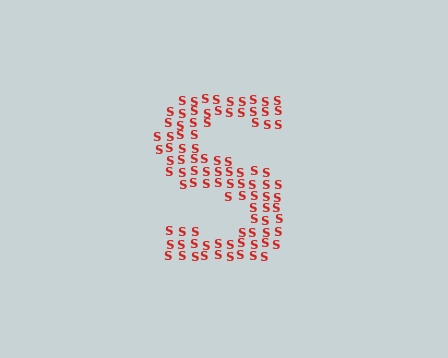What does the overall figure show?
The overall figure shows the letter S.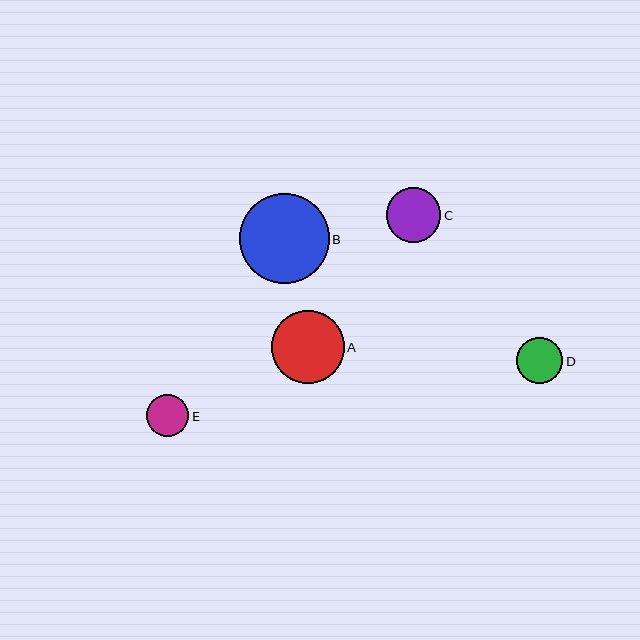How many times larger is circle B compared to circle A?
Circle B is approximately 1.2 times the size of circle A.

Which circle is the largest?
Circle B is the largest with a size of approximately 90 pixels.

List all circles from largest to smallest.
From largest to smallest: B, A, C, D, E.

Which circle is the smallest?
Circle E is the smallest with a size of approximately 42 pixels.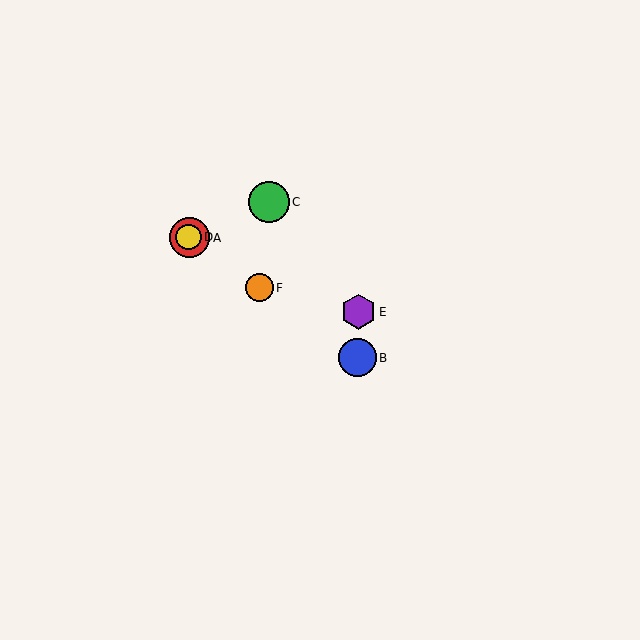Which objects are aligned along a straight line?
Objects A, B, D, F are aligned along a straight line.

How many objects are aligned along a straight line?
4 objects (A, B, D, F) are aligned along a straight line.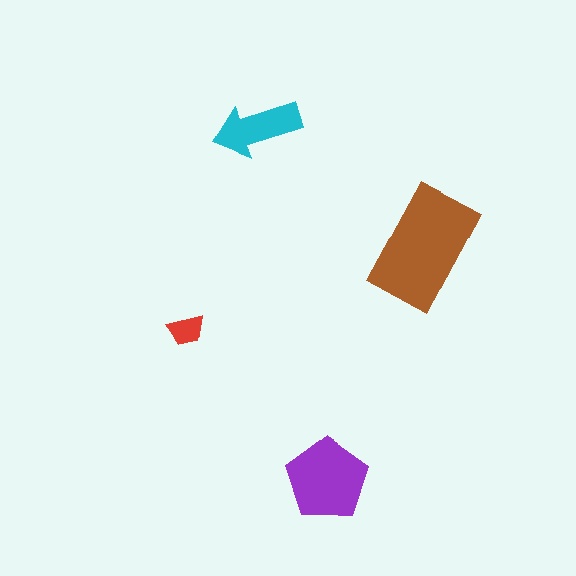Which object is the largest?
The brown rectangle.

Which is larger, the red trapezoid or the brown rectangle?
The brown rectangle.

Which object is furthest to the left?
The red trapezoid is leftmost.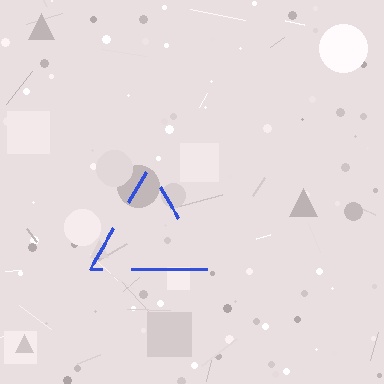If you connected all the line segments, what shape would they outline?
They would outline a triangle.